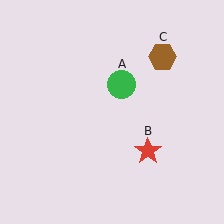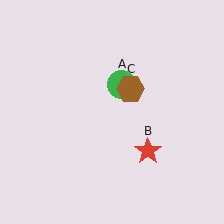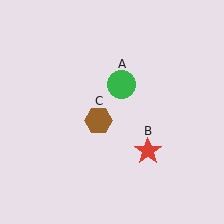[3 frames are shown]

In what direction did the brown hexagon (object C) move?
The brown hexagon (object C) moved down and to the left.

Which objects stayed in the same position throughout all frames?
Green circle (object A) and red star (object B) remained stationary.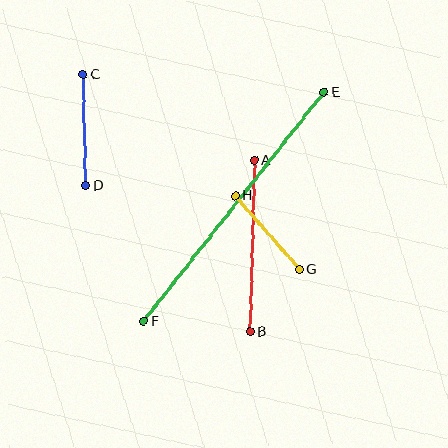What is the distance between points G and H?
The distance is approximately 98 pixels.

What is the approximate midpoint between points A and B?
The midpoint is at approximately (252, 246) pixels.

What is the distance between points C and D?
The distance is approximately 111 pixels.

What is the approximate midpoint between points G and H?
The midpoint is at approximately (267, 233) pixels.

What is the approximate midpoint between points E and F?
The midpoint is at approximately (234, 207) pixels.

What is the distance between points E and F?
The distance is approximately 291 pixels.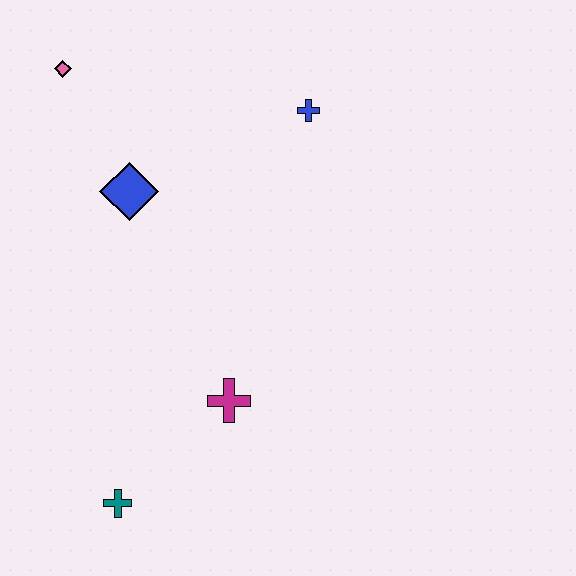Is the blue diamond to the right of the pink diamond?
Yes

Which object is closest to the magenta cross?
The teal cross is closest to the magenta cross.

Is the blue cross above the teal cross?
Yes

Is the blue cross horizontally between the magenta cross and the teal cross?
No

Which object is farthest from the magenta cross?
The pink diamond is farthest from the magenta cross.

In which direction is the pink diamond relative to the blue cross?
The pink diamond is to the left of the blue cross.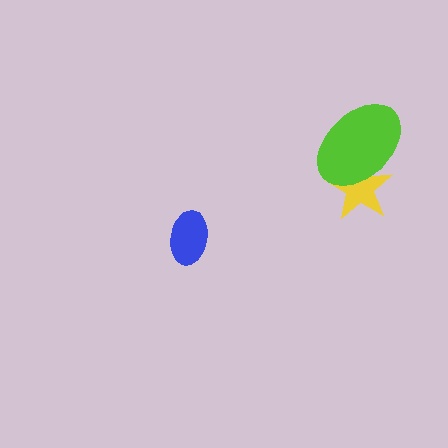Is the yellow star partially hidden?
Yes, it is partially covered by another shape.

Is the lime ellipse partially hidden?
No, no other shape covers it.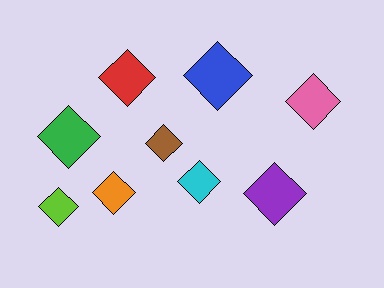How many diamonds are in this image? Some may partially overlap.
There are 9 diamonds.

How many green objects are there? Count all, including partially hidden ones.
There is 1 green object.